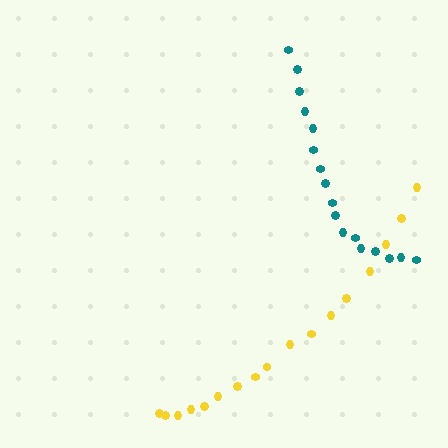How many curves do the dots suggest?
There are 2 distinct paths.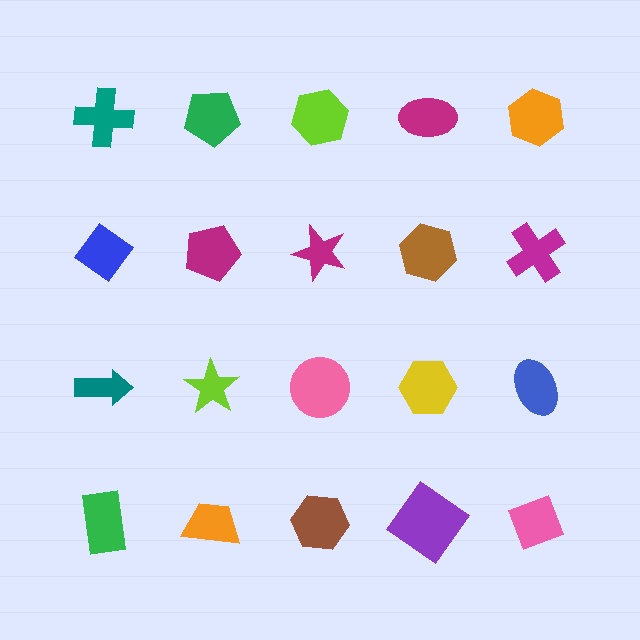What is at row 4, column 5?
A pink diamond.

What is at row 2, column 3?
A magenta star.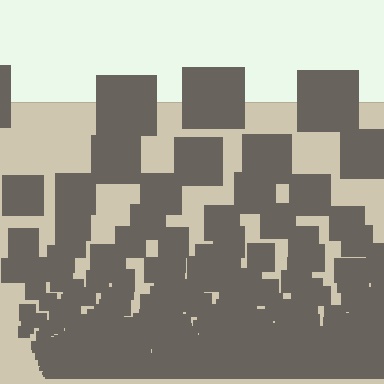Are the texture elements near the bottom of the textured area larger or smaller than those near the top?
Smaller. The gradient is inverted — elements near the bottom are smaller and denser.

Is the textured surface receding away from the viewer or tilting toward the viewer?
The surface appears to tilt toward the viewer. Texture elements get larger and sparser toward the top.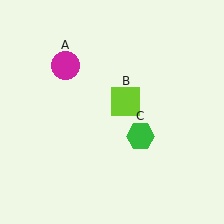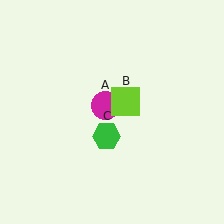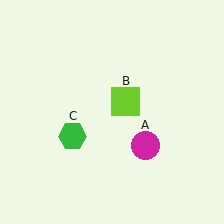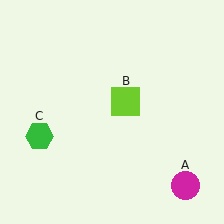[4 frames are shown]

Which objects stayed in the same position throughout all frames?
Lime square (object B) remained stationary.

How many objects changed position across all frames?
2 objects changed position: magenta circle (object A), green hexagon (object C).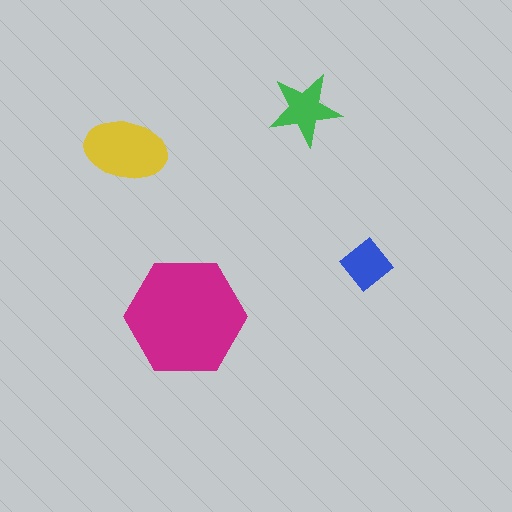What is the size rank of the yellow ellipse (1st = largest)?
2nd.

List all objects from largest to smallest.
The magenta hexagon, the yellow ellipse, the green star, the blue diamond.